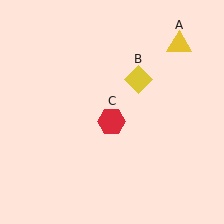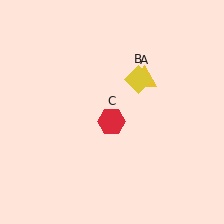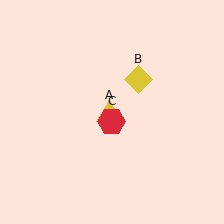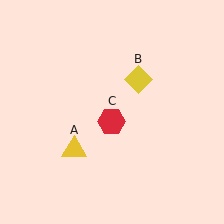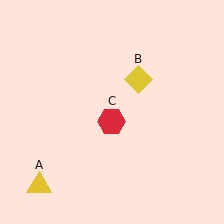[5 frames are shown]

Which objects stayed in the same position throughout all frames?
Yellow diamond (object B) and red hexagon (object C) remained stationary.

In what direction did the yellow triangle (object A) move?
The yellow triangle (object A) moved down and to the left.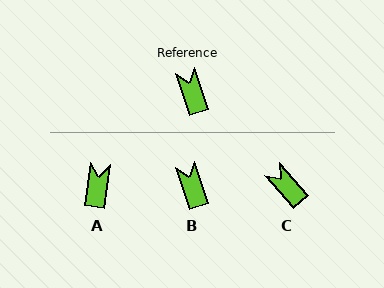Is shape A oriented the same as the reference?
No, it is off by about 25 degrees.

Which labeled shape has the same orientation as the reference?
B.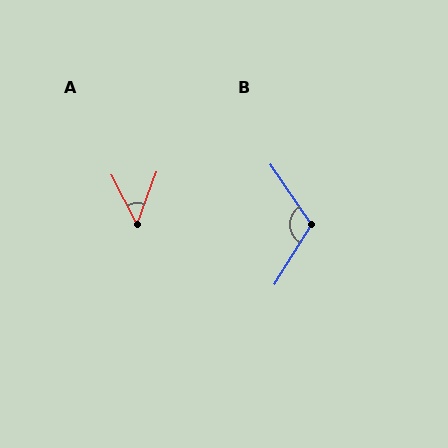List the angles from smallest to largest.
A (48°), B (114°).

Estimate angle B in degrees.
Approximately 114 degrees.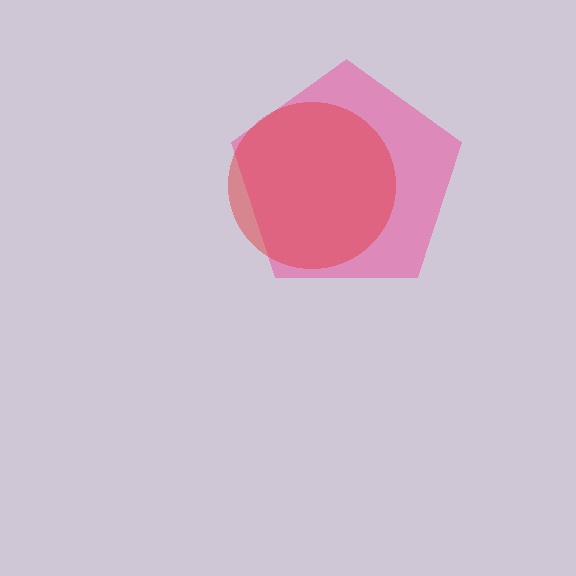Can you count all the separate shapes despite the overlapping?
Yes, there are 2 separate shapes.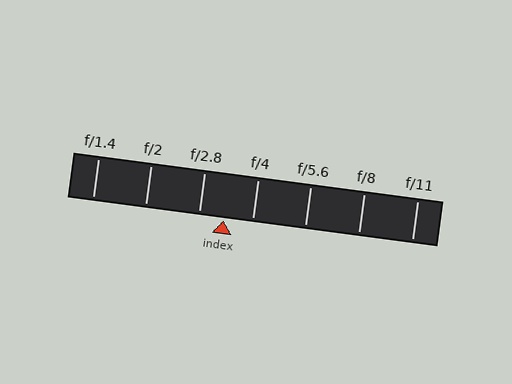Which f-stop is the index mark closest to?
The index mark is closest to f/2.8.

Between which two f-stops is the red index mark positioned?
The index mark is between f/2.8 and f/4.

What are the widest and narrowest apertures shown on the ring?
The widest aperture shown is f/1.4 and the narrowest is f/11.